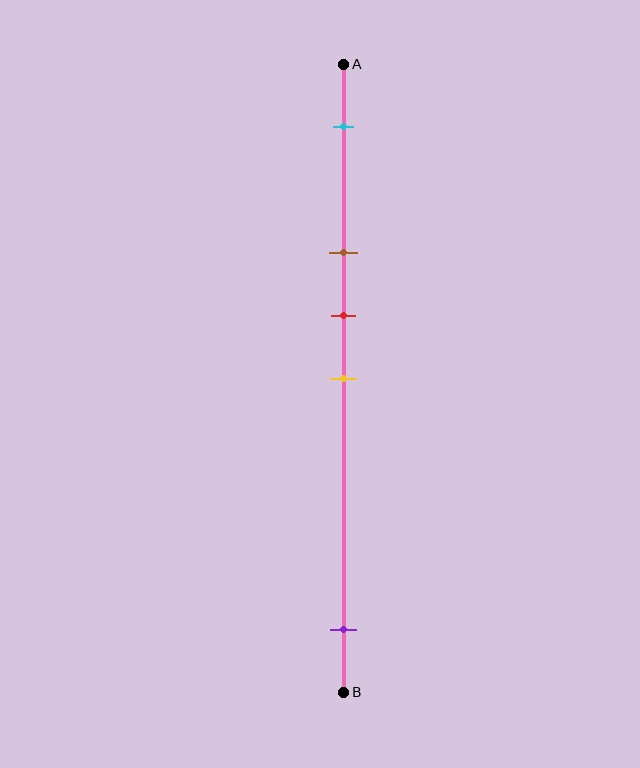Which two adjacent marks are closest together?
The red and yellow marks are the closest adjacent pair.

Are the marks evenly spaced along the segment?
No, the marks are not evenly spaced.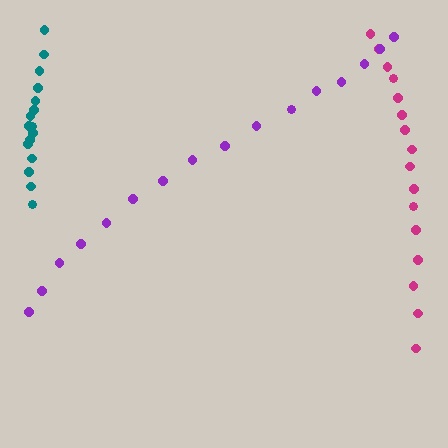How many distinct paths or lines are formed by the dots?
There are 3 distinct paths.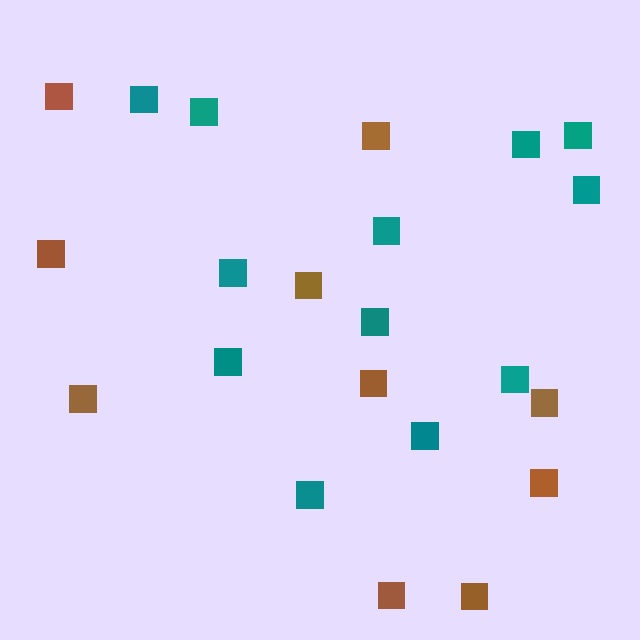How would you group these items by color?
There are 2 groups: one group of brown squares (10) and one group of teal squares (12).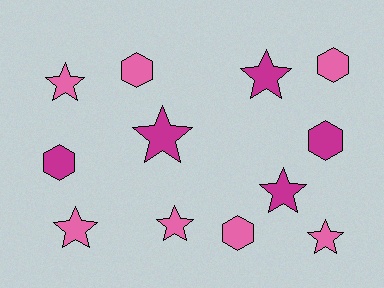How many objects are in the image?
There are 12 objects.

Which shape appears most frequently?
Star, with 7 objects.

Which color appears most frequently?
Pink, with 7 objects.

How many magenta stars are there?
There are 3 magenta stars.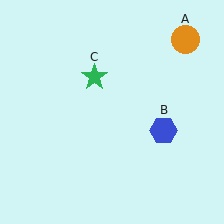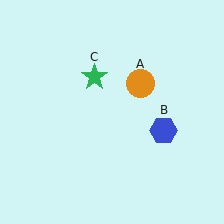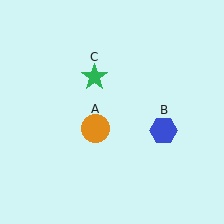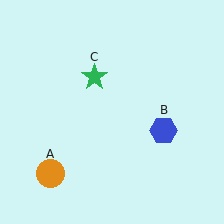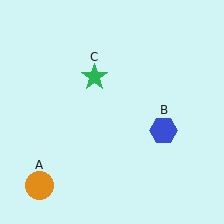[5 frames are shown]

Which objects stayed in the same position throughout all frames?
Blue hexagon (object B) and green star (object C) remained stationary.